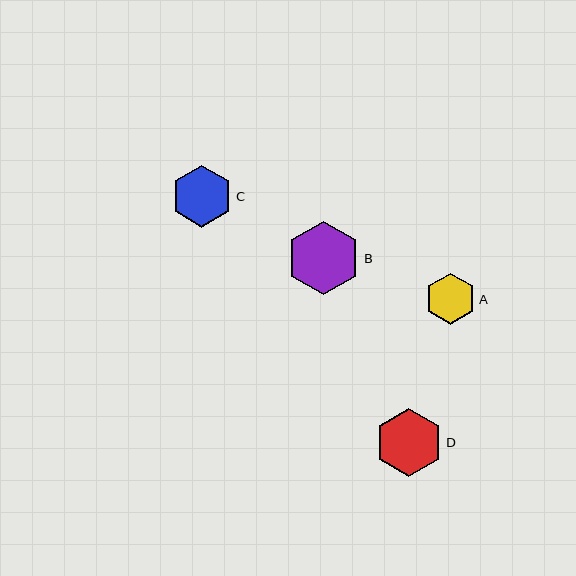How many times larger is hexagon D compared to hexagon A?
Hexagon D is approximately 1.3 times the size of hexagon A.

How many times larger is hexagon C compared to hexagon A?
Hexagon C is approximately 1.2 times the size of hexagon A.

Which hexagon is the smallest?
Hexagon A is the smallest with a size of approximately 51 pixels.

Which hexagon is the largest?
Hexagon B is the largest with a size of approximately 73 pixels.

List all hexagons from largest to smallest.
From largest to smallest: B, D, C, A.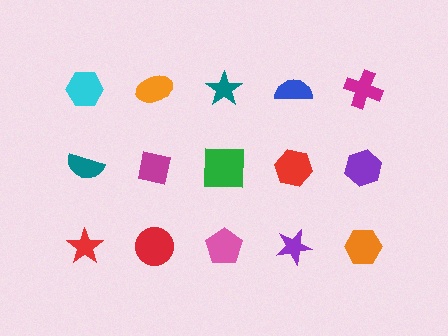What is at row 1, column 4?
A blue semicircle.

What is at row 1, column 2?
An orange ellipse.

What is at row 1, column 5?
A magenta cross.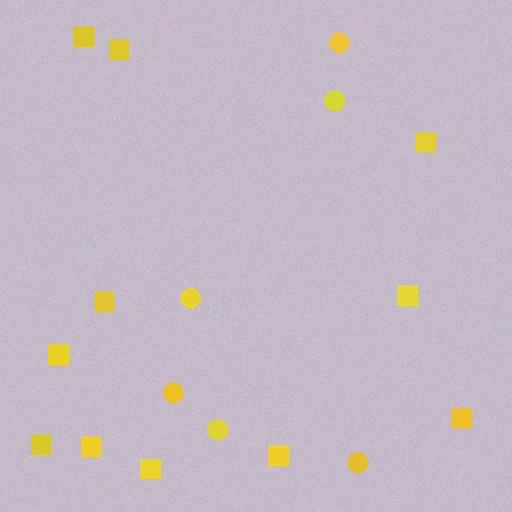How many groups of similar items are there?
There are 2 groups: one group of circles (6) and one group of squares (11).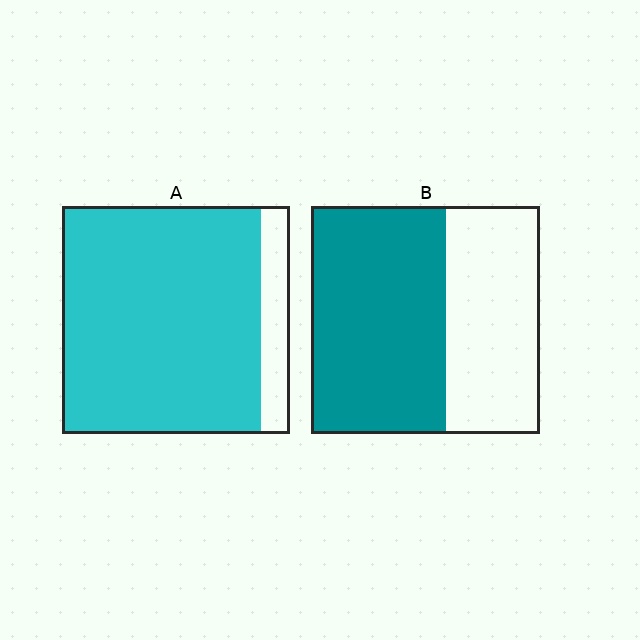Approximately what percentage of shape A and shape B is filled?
A is approximately 85% and B is approximately 60%.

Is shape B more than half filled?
Yes.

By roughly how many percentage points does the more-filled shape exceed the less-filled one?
By roughly 30 percentage points (A over B).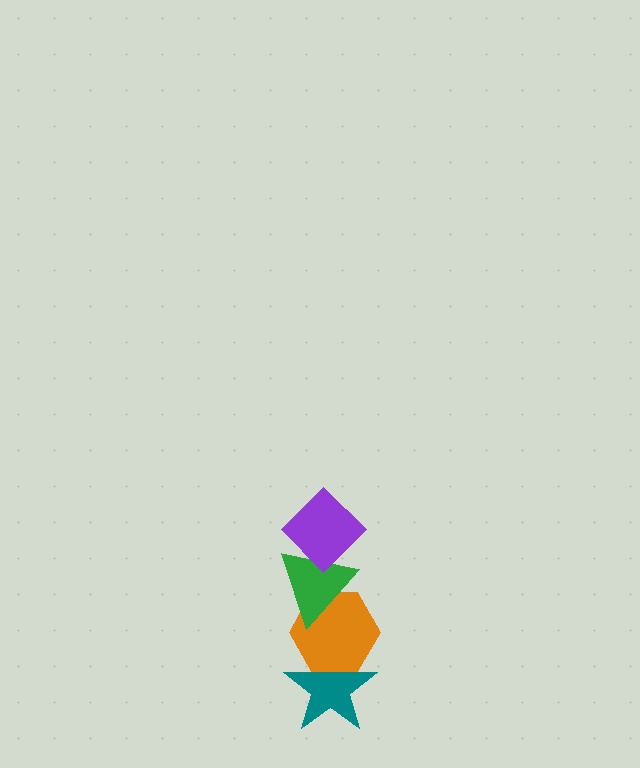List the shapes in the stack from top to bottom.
From top to bottom: the purple diamond, the green triangle, the orange hexagon, the teal star.